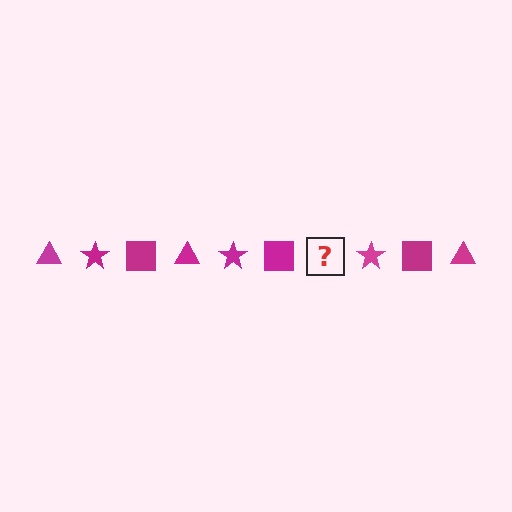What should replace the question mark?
The question mark should be replaced with a magenta triangle.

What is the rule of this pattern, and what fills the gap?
The rule is that the pattern cycles through triangle, star, square shapes in magenta. The gap should be filled with a magenta triangle.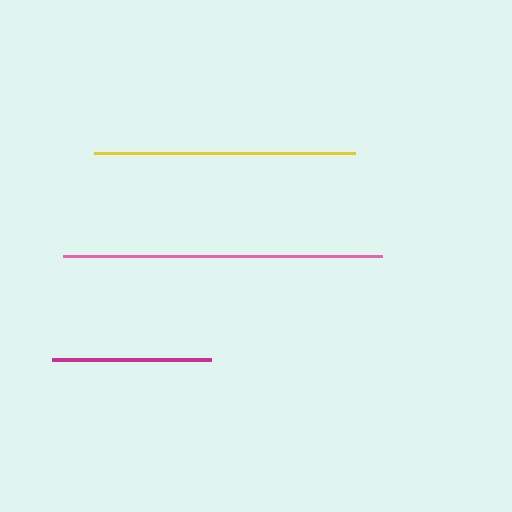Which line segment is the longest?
The pink line is the longest at approximately 319 pixels.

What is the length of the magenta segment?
The magenta segment is approximately 159 pixels long.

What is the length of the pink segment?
The pink segment is approximately 319 pixels long.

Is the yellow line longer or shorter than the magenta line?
The yellow line is longer than the magenta line.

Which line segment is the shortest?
The magenta line is the shortest at approximately 159 pixels.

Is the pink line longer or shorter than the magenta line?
The pink line is longer than the magenta line.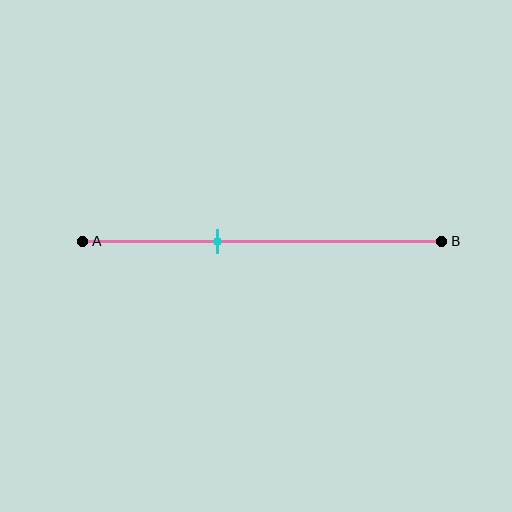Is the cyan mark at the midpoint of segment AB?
No, the mark is at about 35% from A, not at the 50% midpoint.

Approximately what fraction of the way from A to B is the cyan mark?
The cyan mark is approximately 35% of the way from A to B.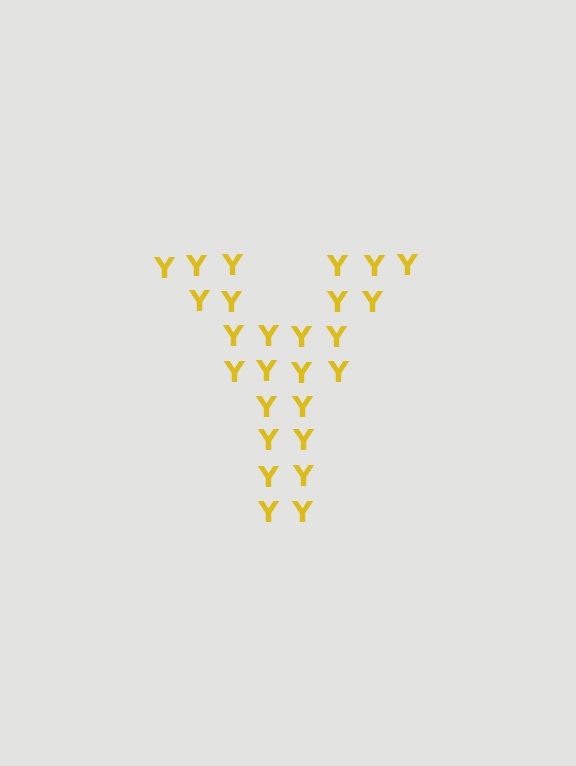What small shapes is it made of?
It is made of small letter Y's.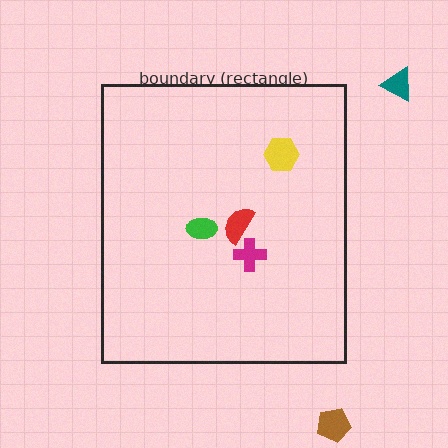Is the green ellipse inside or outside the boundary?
Inside.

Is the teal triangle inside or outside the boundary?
Outside.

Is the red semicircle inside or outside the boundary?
Inside.